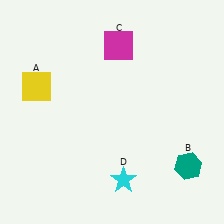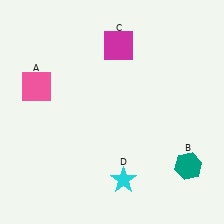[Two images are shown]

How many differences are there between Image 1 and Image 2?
There is 1 difference between the two images.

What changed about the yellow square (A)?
In Image 1, A is yellow. In Image 2, it changed to pink.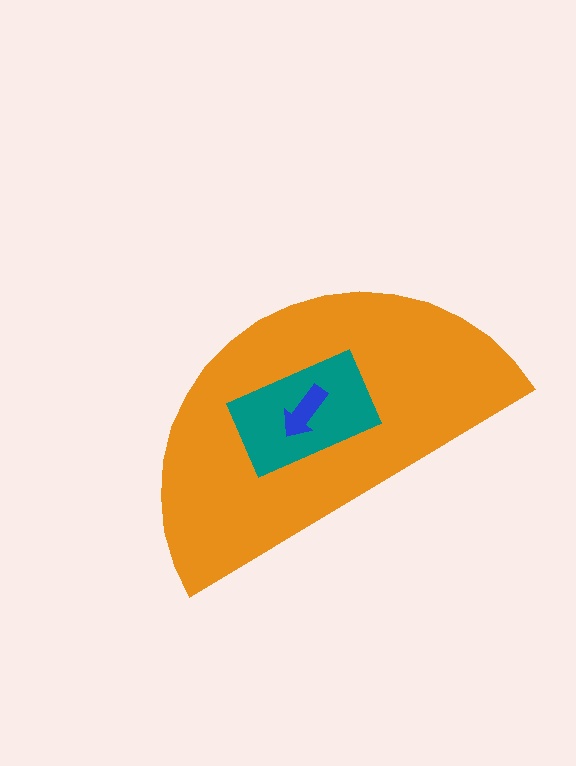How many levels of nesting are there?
3.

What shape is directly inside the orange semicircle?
The teal rectangle.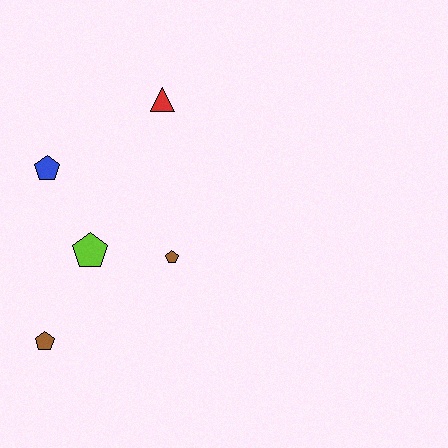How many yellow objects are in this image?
There are no yellow objects.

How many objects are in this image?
There are 5 objects.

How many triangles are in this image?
There is 1 triangle.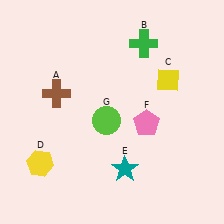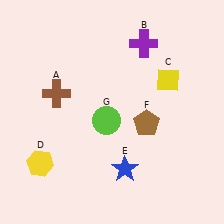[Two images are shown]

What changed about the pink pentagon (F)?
In Image 1, F is pink. In Image 2, it changed to brown.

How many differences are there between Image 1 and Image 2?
There are 3 differences between the two images.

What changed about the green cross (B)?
In Image 1, B is green. In Image 2, it changed to purple.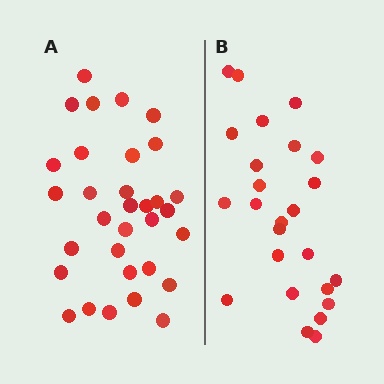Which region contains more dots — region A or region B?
Region A (the left region) has more dots.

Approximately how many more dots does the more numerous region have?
Region A has roughly 8 or so more dots than region B.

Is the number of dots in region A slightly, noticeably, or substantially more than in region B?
Region A has noticeably more, but not dramatically so. The ratio is roughly 1.3 to 1.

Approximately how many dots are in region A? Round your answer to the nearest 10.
About 30 dots. (The exact count is 32, which rounds to 30.)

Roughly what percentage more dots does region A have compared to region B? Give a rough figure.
About 30% more.